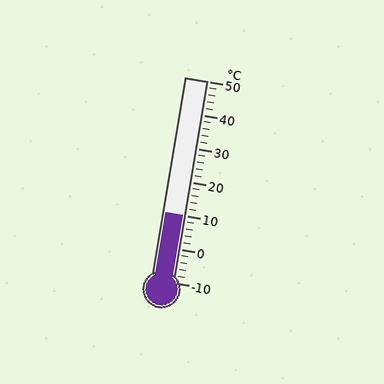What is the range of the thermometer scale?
The thermometer scale ranges from -10°C to 50°C.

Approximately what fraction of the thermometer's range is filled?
The thermometer is filled to approximately 35% of its range.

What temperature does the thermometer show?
The thermometer shows approximately 10°C.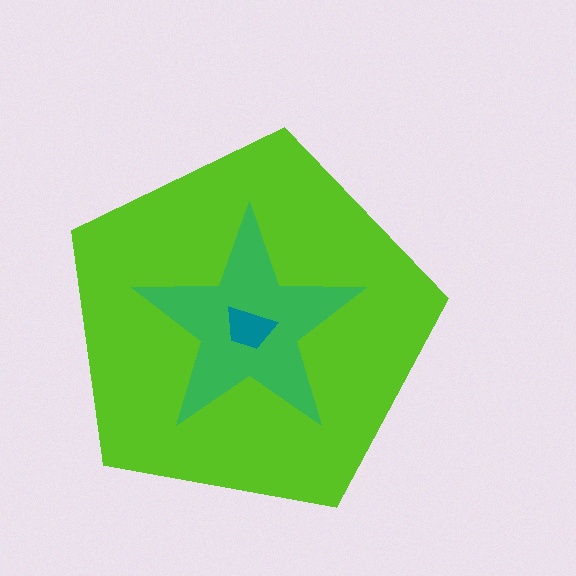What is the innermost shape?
The teal trapezoid.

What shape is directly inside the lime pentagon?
The green star.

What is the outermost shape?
The lime pentagon.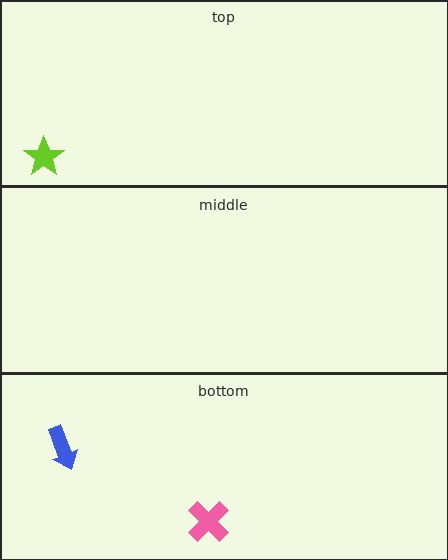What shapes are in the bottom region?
The blue arrow, the pink cross.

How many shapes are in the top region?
1.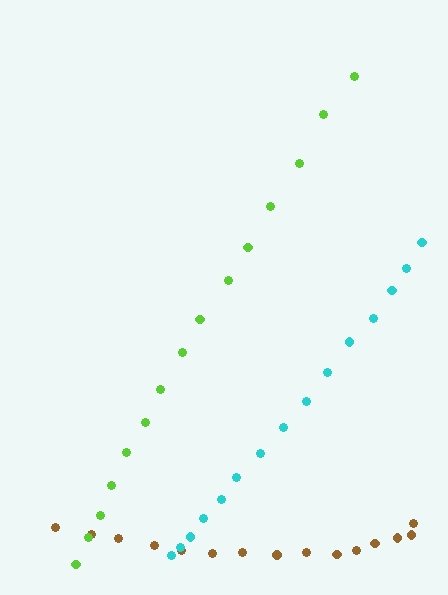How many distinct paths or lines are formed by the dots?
There are 3 distinct paths.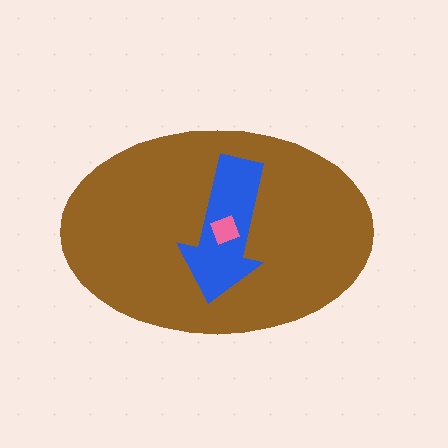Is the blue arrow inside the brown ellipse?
Yes.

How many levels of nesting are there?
3.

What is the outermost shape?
The brown ellipse.